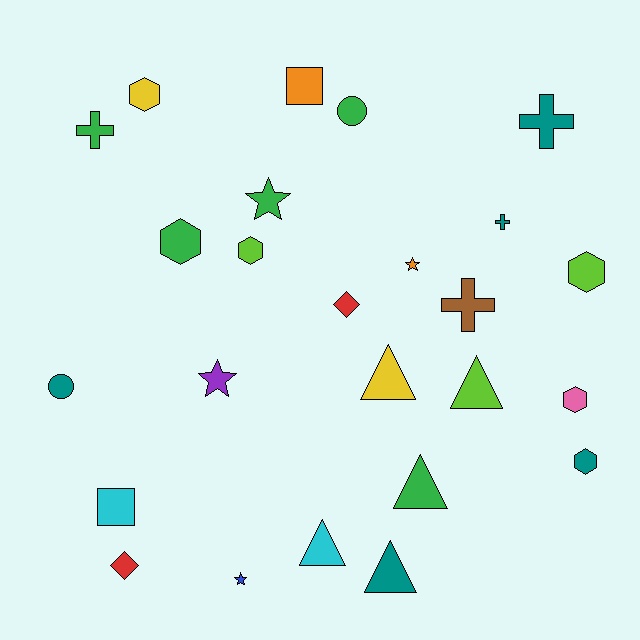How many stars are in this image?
There are 4 stars.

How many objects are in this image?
There are 25 objects.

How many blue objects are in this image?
There is 1 blue object.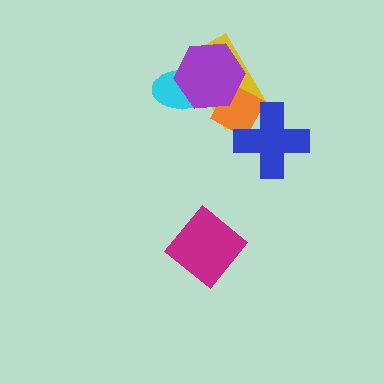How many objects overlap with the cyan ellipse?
2 objects overlap with the cyan ellipse.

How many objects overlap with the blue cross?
1 object overlaps with the blue cross.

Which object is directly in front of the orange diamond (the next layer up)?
The purple hexagon is directly in front of the orange diamond.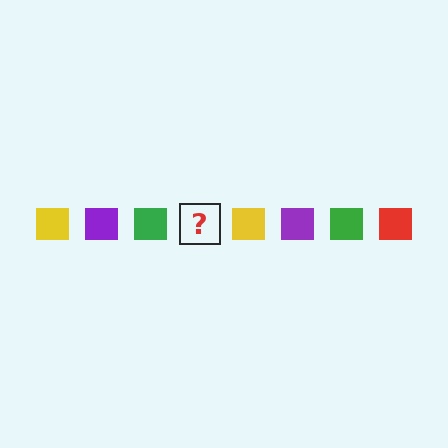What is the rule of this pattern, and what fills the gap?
The rule is that the pattern cycles through yellow, purple, green, red squares. The gap should be filled with a red square.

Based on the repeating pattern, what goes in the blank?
The blank should be a red square.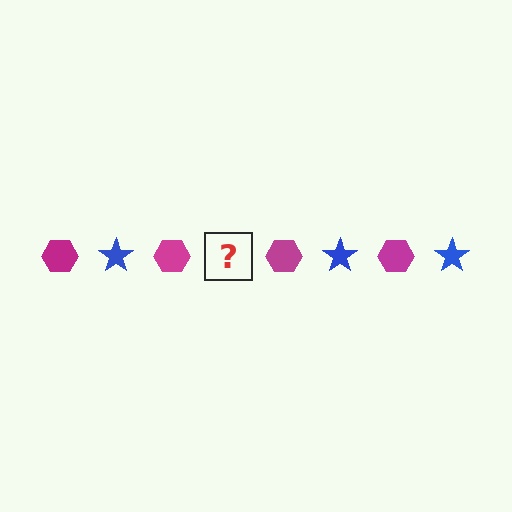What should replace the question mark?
The question mark should be replaced with a blue star.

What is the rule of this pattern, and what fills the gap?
The rule is that the pattern alternates between magenta hexagon and blue star. The gap should be filled with a blue star.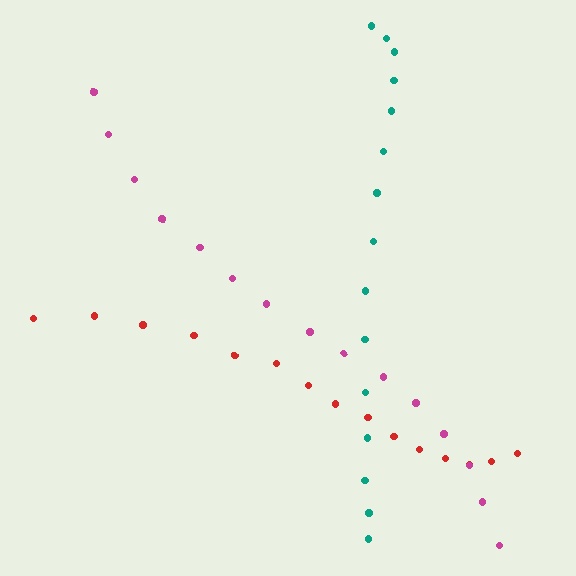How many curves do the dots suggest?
There are 3 distinct paths.